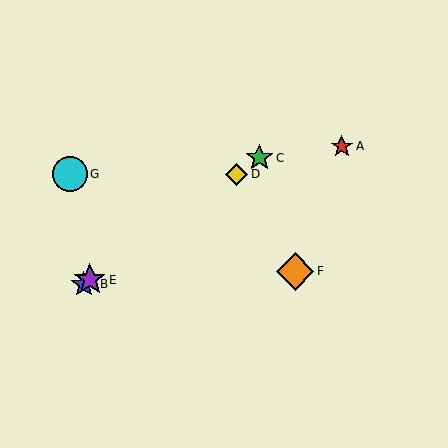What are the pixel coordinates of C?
Object C is at (259, 158).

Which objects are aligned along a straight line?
Objects B, C, D, E are aligned along a straight line.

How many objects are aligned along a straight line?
4 objects (B, C, D, E) are aligned along a straight line.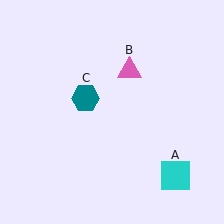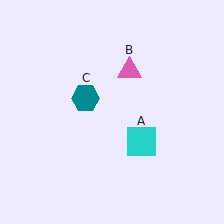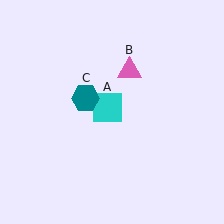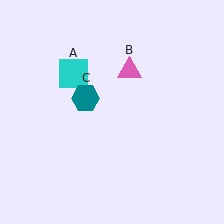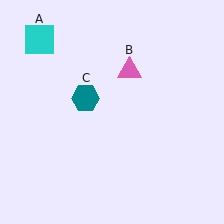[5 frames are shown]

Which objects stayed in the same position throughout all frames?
Pink triangle (object B) and teal hexagon (object C) remained stationary.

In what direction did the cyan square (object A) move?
The cyan square (object A) moved up and to the left.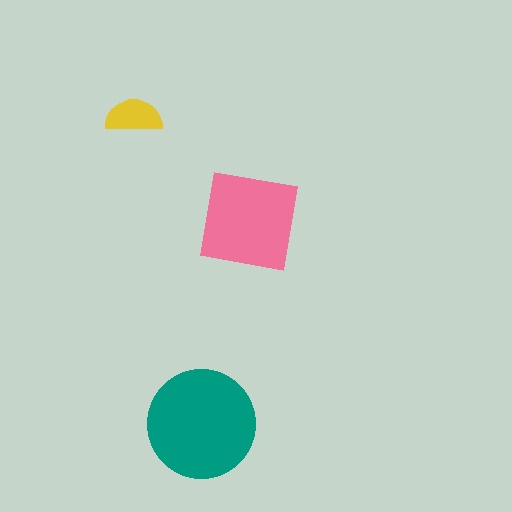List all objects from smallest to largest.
The yellow semicircle, the pink square, the teal circle.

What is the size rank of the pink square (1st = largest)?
2nd.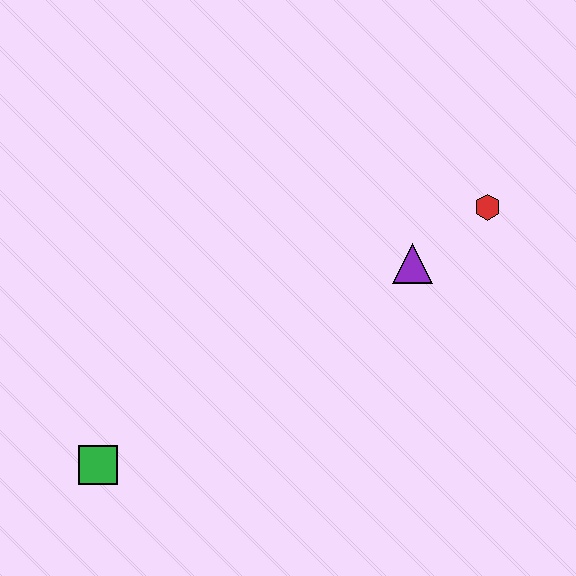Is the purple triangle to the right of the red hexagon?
No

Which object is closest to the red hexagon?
The purple triangle is closest to the red hexagon.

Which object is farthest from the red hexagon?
The green square is farthest from the red hexagon.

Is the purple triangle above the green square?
Yes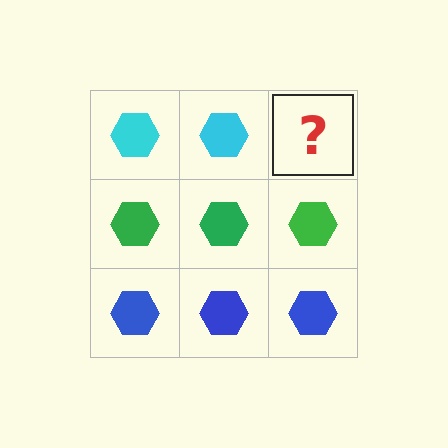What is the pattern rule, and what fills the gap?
The rule is that each row has a consistent color. The gap should be filled with a cyan hexagon.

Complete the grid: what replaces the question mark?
The question mark should be replaced with a cyan hexagon.